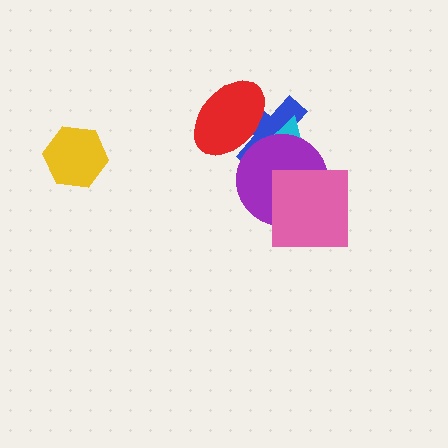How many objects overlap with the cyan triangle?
2 objects overlap with the cyan triangle.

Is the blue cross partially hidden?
Yes, it is partially covered by another shape.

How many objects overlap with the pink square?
1 object overlaps with the pink square.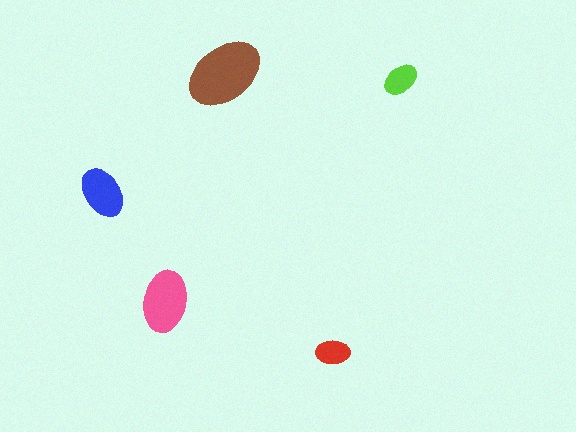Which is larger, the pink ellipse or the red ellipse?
The pink one.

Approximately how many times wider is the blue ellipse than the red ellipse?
About 1.5 times wider.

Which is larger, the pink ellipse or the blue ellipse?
The pink one.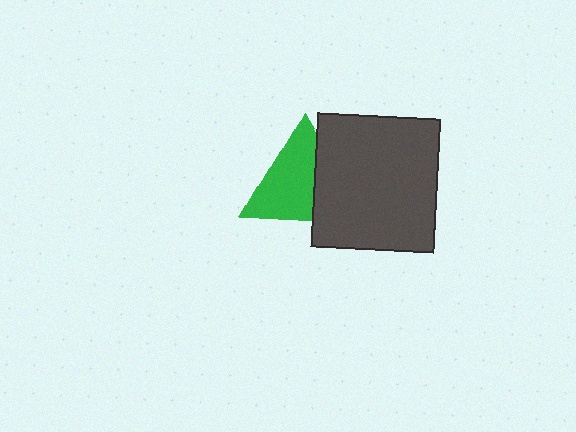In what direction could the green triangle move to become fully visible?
The green triangle could move left. That would shift it out from behind the dark gray rectangle entirely.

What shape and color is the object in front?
The object in front is a dark gray rectangle.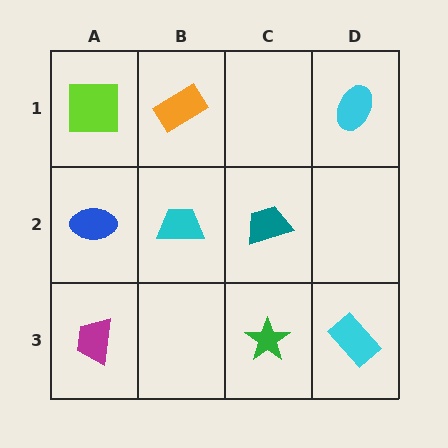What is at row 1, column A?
A lime square.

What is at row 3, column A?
A magenta trapezoid.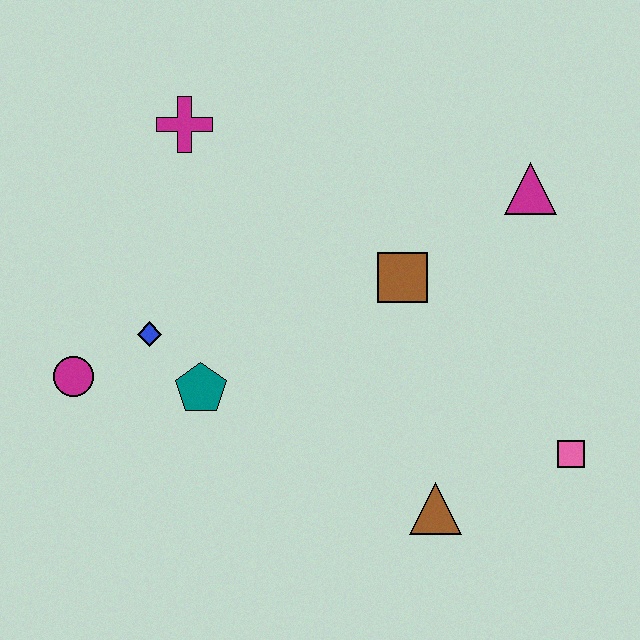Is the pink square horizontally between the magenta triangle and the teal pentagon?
No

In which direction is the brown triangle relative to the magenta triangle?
The brown triangle is below the magenta triangle.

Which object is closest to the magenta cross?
The blue diamond is closest to the magenta cross.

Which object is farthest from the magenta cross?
The pink square is farthest from the magenta cross.